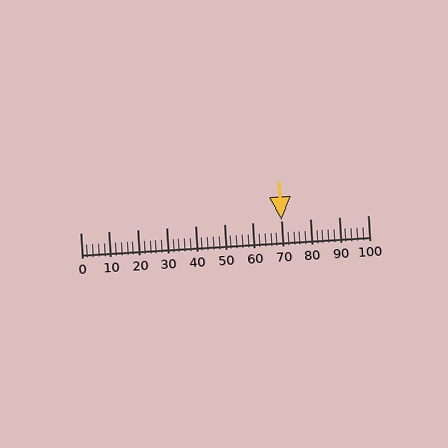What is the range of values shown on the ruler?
The ruler shows values from 0 to 100.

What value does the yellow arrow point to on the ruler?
The yellow arrow points to approximately 70.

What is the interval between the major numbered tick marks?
The major tick marks are spaced 10 units apart.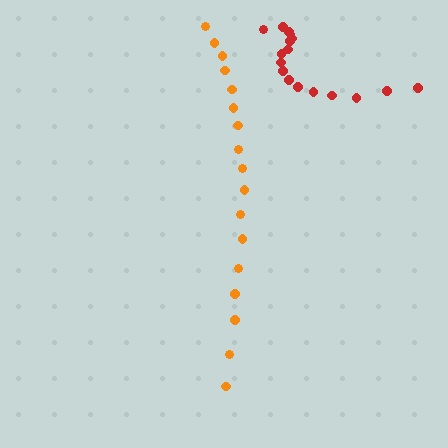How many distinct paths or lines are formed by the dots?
There are 2 distinct paths.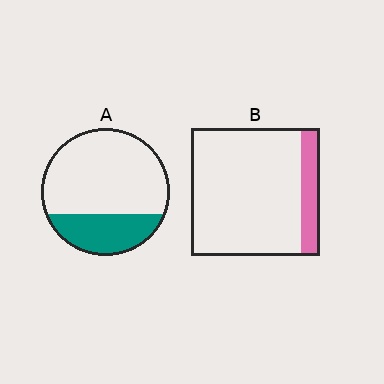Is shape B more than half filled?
No.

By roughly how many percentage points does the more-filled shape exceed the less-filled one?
By roughly 15 percentage points (A over B).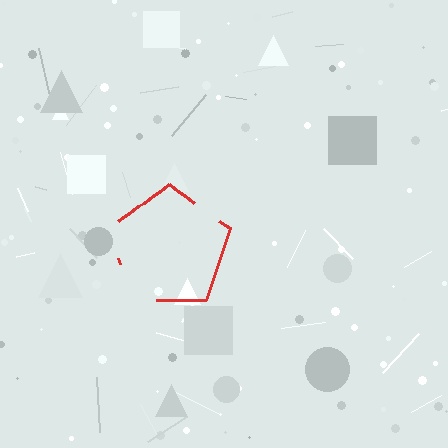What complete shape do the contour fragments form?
The contour fragments form a pentagon.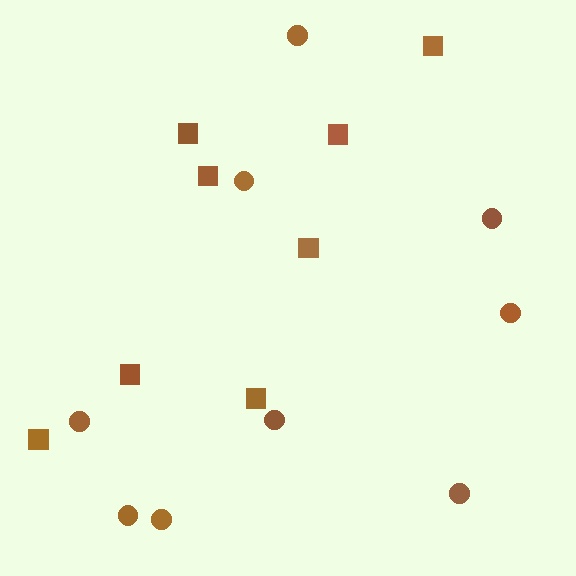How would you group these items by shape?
There are 2 groups: one group of circles (9) and one group of squares (8).